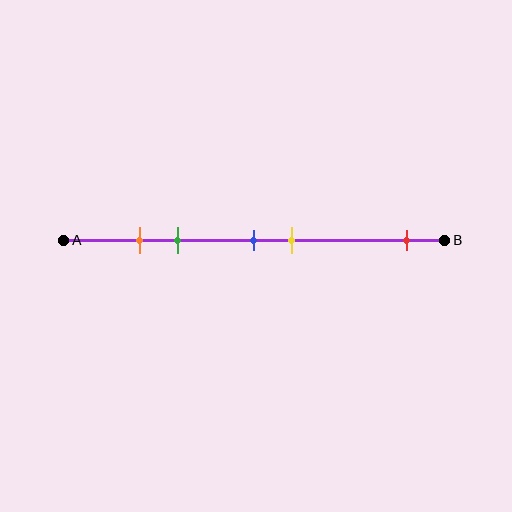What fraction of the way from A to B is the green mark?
The green mark is approximately 30% (0.3) of the way from A to B.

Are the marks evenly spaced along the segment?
No, the marks are not evenly spaced.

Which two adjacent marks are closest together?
The orange and green marks are the closest adjacent pair.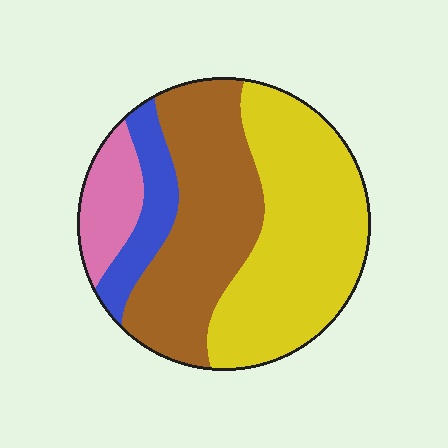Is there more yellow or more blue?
Yellow.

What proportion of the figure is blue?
Blue covers around 10% of the figure.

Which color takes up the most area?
Yellow, at roughly 45%.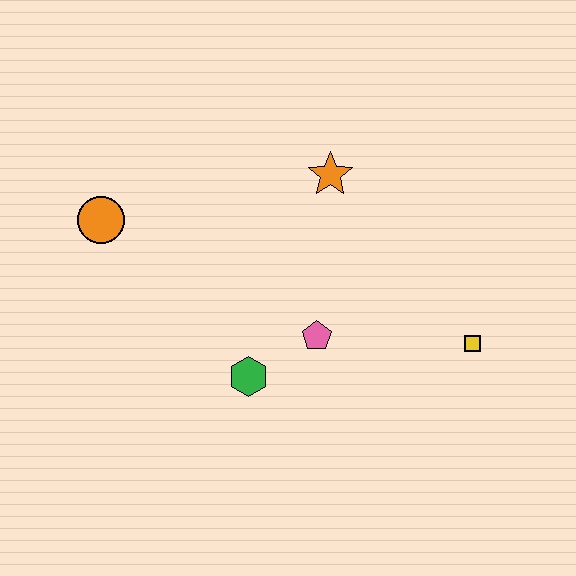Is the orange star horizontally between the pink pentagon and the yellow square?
Yes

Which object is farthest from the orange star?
The orange circle is farthest from the orange star.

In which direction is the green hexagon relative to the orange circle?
The green hexagon is below the orange circle.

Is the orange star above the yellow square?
Yes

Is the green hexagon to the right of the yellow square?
No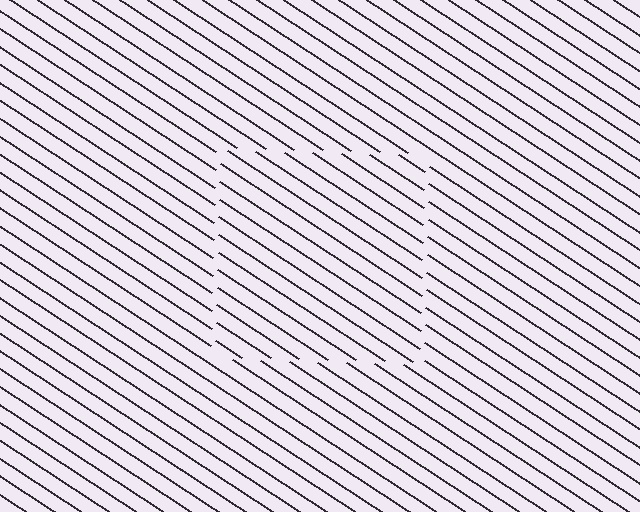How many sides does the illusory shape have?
4 sides — the line-ends trace a square.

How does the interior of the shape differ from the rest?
The interior of the shape contains the same grating, shifted by half a period — the contour is defined by the phase discontinuity where line-ends from the inner and outer gratings abut.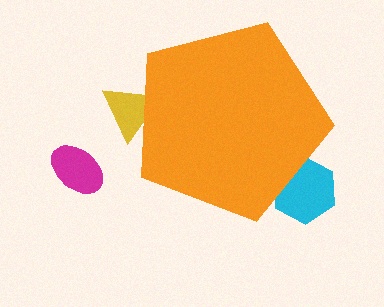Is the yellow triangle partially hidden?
Yes, the yellow triangle is partially hidden behind the orange pentagon.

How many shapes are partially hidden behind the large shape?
2 shapes are partially hidden.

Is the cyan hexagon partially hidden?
Yes, the cyan hexagon is partially hidden behind the orange pentagon.